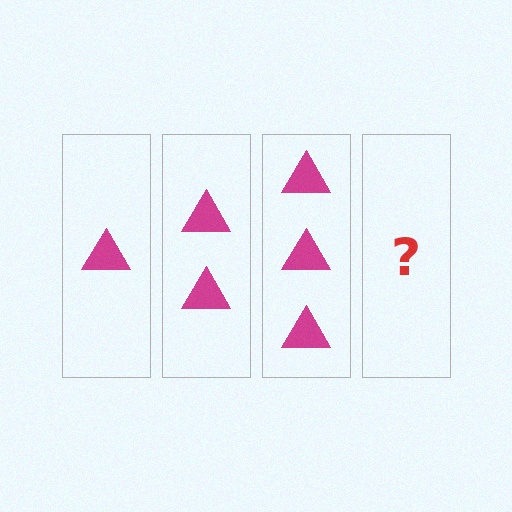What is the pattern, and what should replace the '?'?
The pattern is that each step adds one more triangle. The '?' should be 4 triangles.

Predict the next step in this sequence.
The next step is 4 triangles.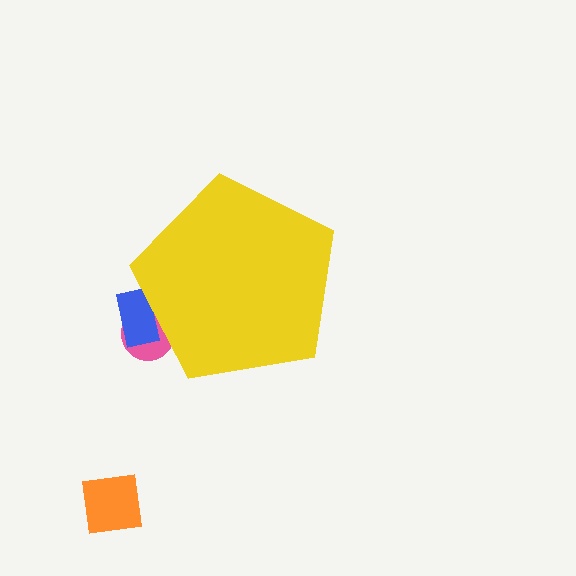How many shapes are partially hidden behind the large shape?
2 shapes are partially hidden.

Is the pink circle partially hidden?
Yes, the pink circle is partially hidden behind the yellow pentagon.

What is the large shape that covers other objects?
A yellow pentagon.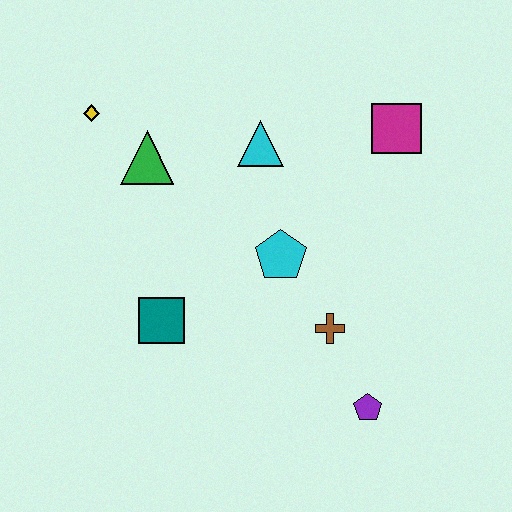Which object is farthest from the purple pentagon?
The yellow diamond is farthest from the purple pentagon.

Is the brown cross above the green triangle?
No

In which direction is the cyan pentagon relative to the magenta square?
The cyan pentagon is below the magenta square.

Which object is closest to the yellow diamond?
The green triangle is closest to the yellow diamond.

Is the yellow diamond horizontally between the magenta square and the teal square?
No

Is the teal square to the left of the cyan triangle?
Yes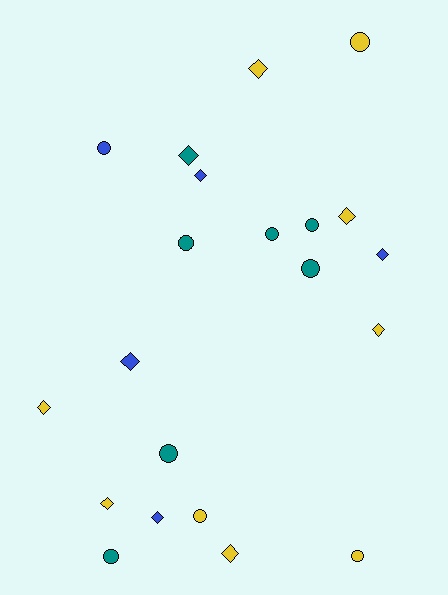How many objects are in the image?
There are 21 objects.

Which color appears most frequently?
Yellow, with 9 objects.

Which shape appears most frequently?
Diamond, with 11 objects.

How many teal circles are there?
There are 6 teal circles.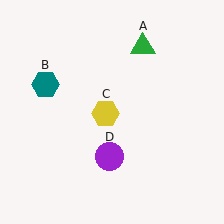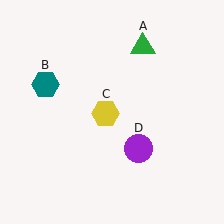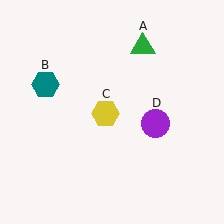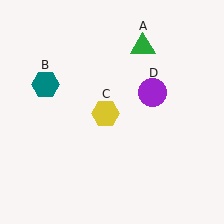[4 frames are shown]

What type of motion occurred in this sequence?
The purple circle (object D) rotated counterclockwise around the center of the scene.